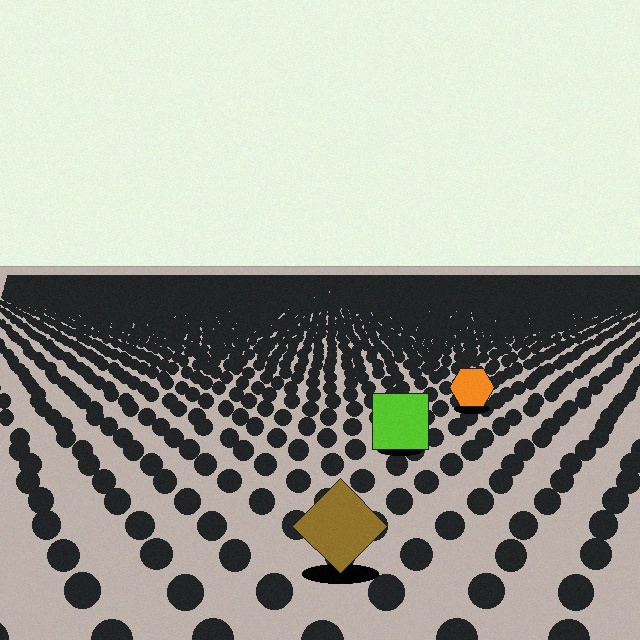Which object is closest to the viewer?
The brown diamond is closest. The texture marks near it are larger and more spread out.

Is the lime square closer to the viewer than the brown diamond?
No. The brown diamond is closer — you can tell from the texture gradient: the ground texture is coarser near it.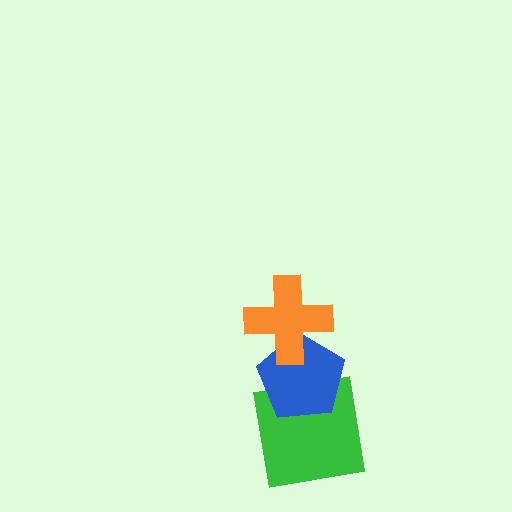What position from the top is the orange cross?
The orange cross is 1st from the top.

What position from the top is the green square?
The green square is 3rd from the top.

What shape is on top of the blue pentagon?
The orange cross is on top of the blue pentagon.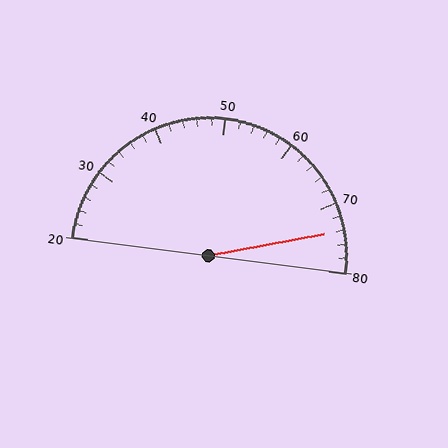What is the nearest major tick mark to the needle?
The nearest major tick mark is 70.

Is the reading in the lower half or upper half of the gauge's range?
The reading is in the upper half of the range (20 to 80).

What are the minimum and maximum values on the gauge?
The gauge ranges from 20 to 80.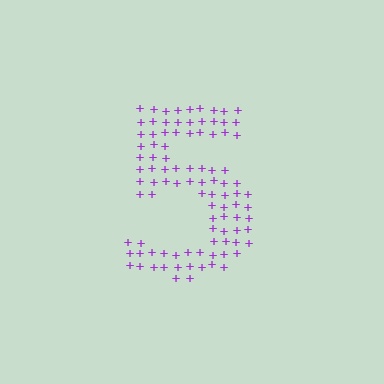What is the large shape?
The large shape is the digit 5.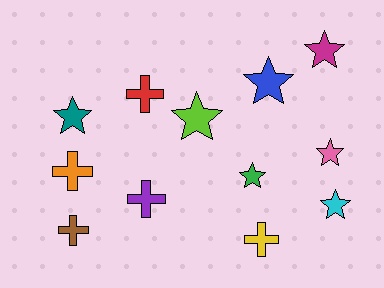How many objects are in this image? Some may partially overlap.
There are 12 objects.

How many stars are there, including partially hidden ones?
There are 7 stars.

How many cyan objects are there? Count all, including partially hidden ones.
There is 1 cyan object.